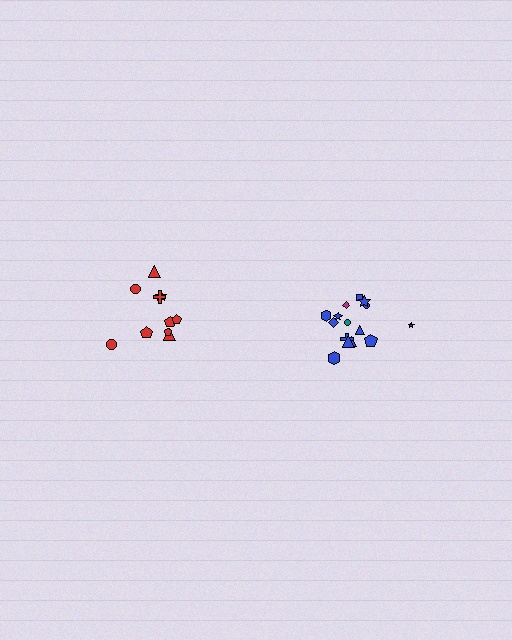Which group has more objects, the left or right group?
The right group.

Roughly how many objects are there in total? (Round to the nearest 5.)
Roughly 25 objects in total.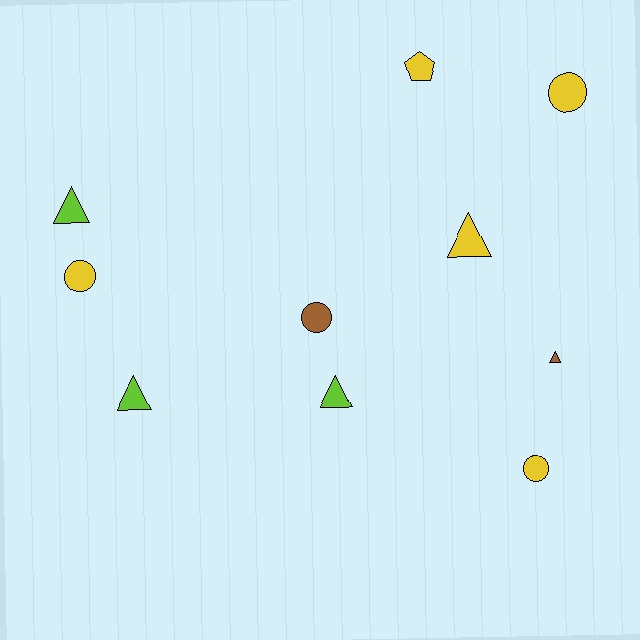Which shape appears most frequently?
Triangle, with 5 objects.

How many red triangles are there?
There are no red triangles.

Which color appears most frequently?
Yellow, with 5 objects.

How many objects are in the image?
There are 10 objects.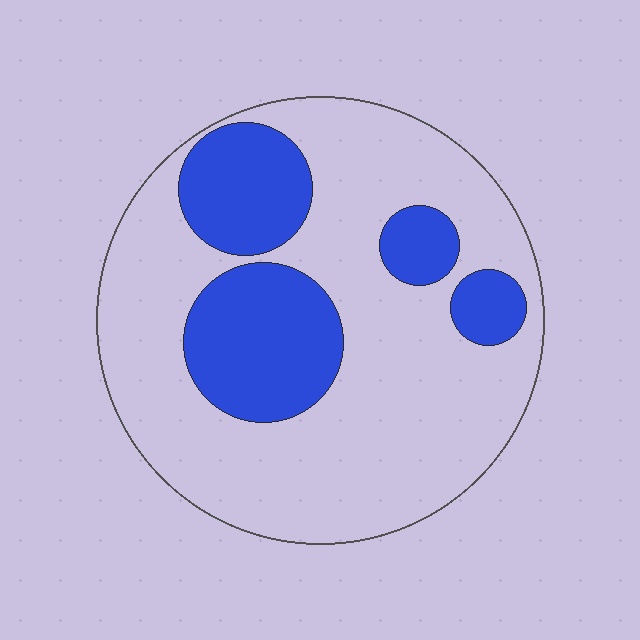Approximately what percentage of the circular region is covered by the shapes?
Approximately 30%.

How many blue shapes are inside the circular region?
4.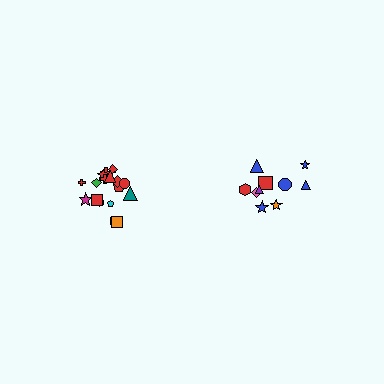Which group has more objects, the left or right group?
The left group.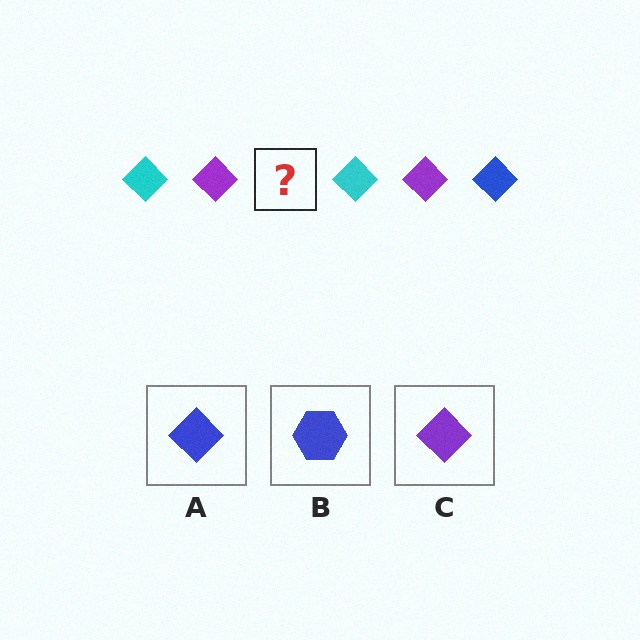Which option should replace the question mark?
Option A.